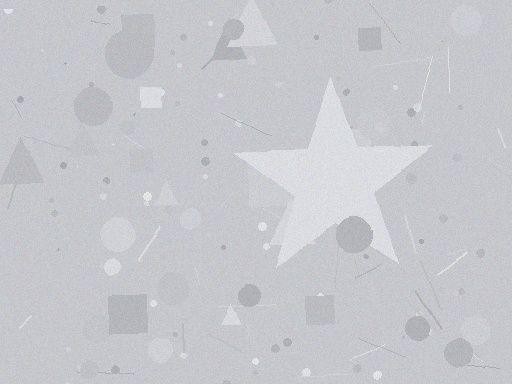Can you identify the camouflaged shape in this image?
The camouflaged shape is a star.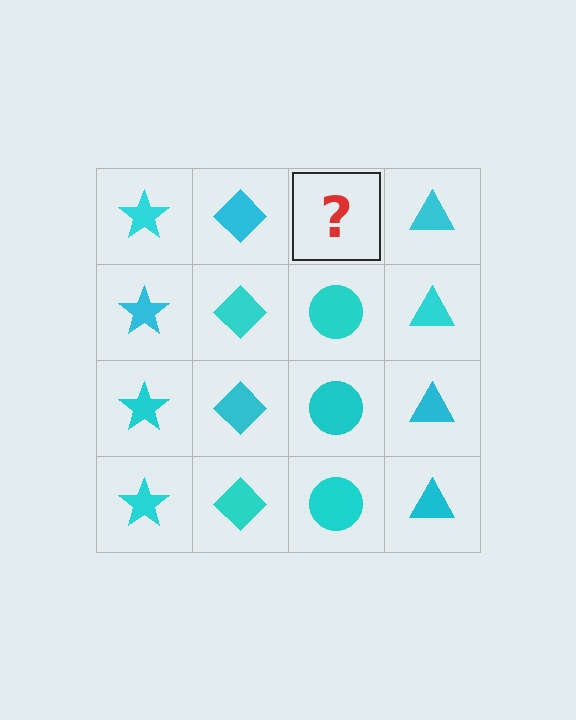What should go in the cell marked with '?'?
The missing cell should contain a cyan circle.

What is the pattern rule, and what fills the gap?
The rule is that each column has a consistent shape. The gap should be filled with a cyan circle.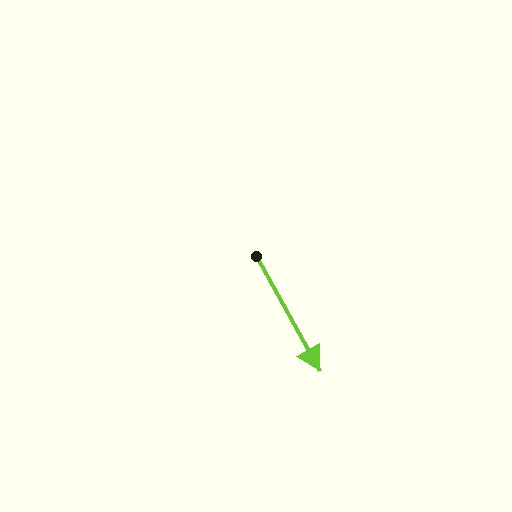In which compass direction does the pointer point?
Southeast.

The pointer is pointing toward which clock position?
Roughly 5 o'clock.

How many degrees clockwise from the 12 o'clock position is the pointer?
Approximately 151 degrees.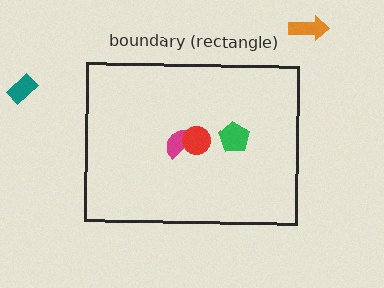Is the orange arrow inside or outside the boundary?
Outside.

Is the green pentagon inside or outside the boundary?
Inside.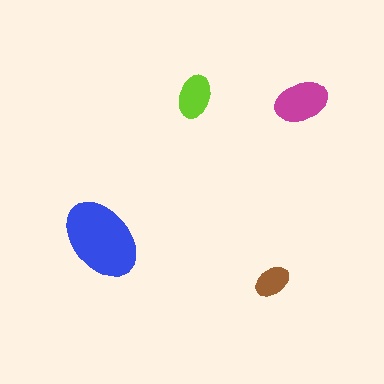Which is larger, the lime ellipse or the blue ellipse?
The blue one.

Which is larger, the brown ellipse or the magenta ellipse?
The magenta one.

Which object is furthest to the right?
The magenta ellipse is rightmost.